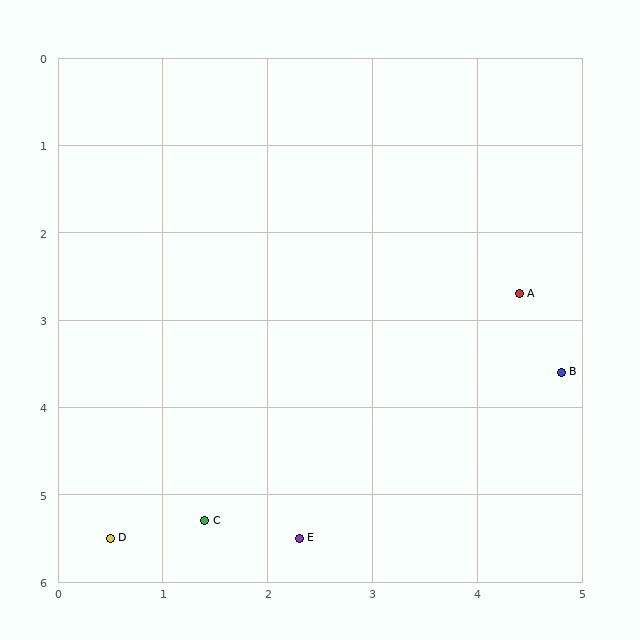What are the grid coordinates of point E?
Point E is at approximately (2.3, 5.5).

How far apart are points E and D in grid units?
Points E and D are about 1.8 grid units apart.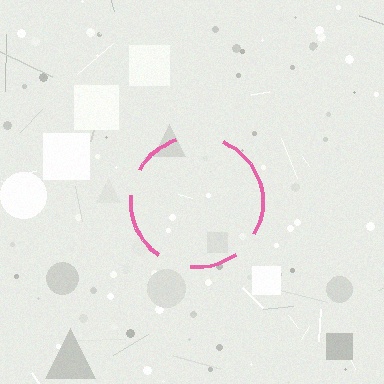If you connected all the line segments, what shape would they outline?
They would outline a circle.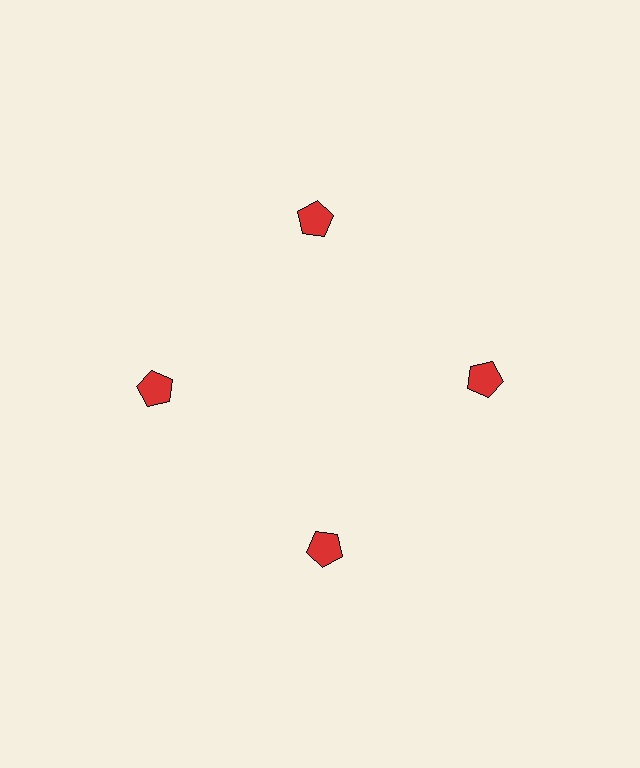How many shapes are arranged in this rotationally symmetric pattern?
There are 4 shapes, arranged in 4 groups of 1.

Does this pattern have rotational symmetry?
Yes, this pattern has 4-fold rotational symmetry. It looks the same after rotating 90 degrees around the center.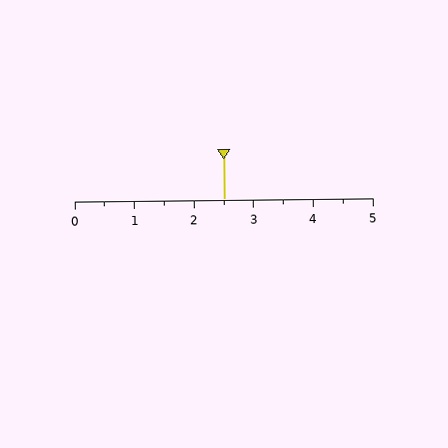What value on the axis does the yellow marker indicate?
The marker indicates approximately 2.5.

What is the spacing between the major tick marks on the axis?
The major ticks are spaced 1 apart.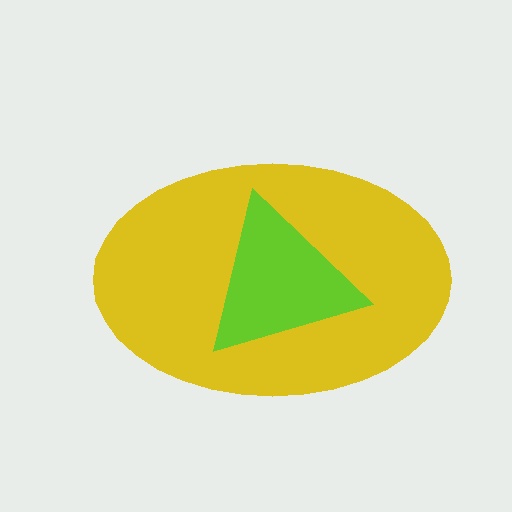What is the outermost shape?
The yellow ellipse.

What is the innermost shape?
The lime triangle.